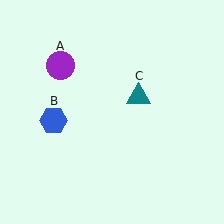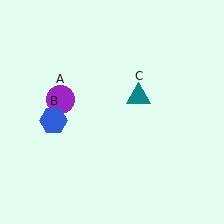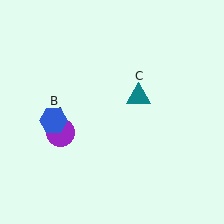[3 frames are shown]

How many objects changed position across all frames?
1 object changed position: purple circle (object A).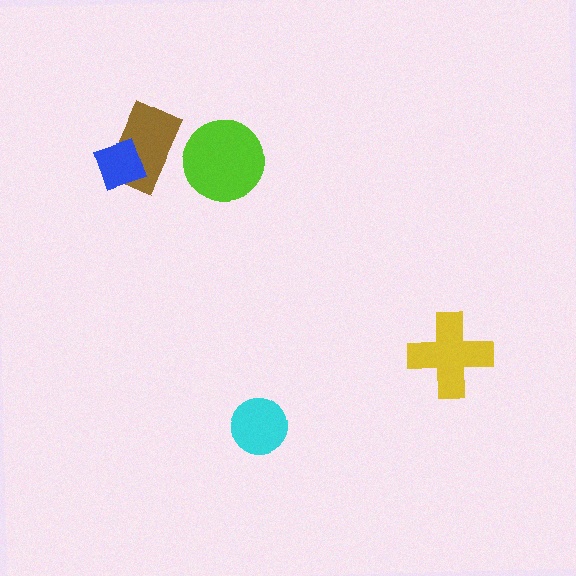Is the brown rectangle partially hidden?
Yes, it is partially covered by another shape.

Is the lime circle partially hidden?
No, no other shape covers it.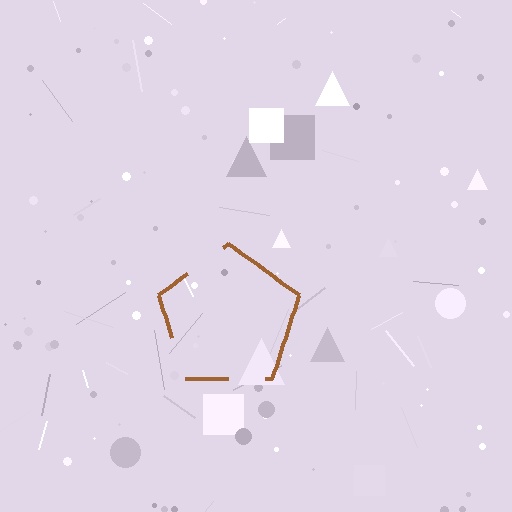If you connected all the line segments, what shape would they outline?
They would outline a pentagon.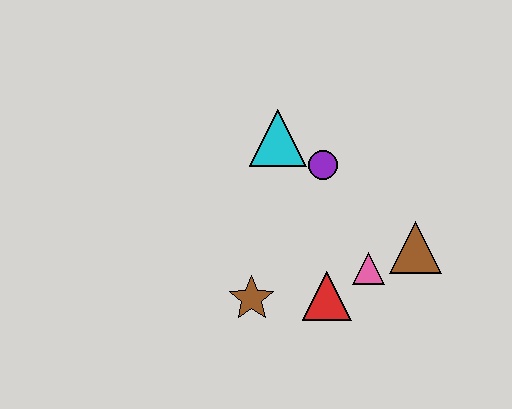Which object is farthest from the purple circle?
The brown star is farthest from the purple circle.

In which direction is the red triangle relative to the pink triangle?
The red triangle is to the left of the pink triangle.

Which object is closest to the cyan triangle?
The purple circle is closest to the cyan triangle.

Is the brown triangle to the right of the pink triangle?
Yes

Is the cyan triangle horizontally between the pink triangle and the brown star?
Yes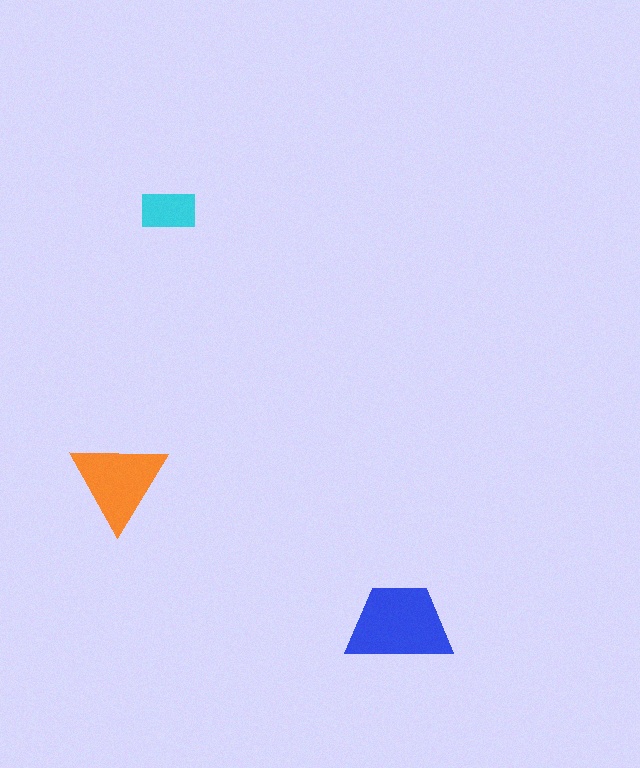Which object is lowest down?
The blue trapezoid is bottommost.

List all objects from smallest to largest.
The cyan rectangle, the orange triangle, the blue trapezoid.